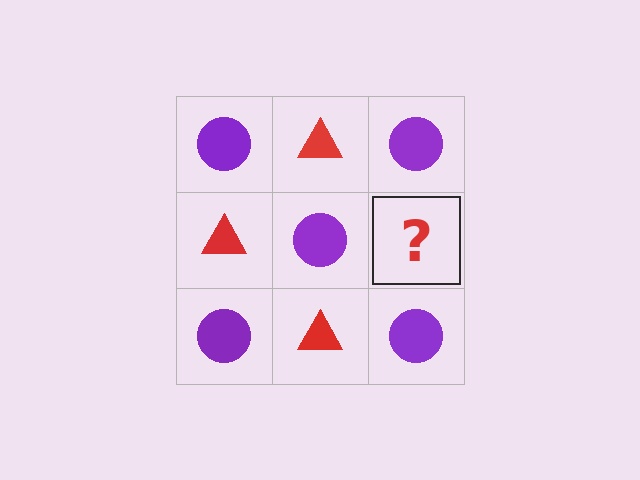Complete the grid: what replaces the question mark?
The question mark should be replaced with a red triangle.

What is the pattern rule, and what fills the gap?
The rule is that it alternates purple circle and red triangle in a checkerboard pattern. The gap should be filled with a red triangle.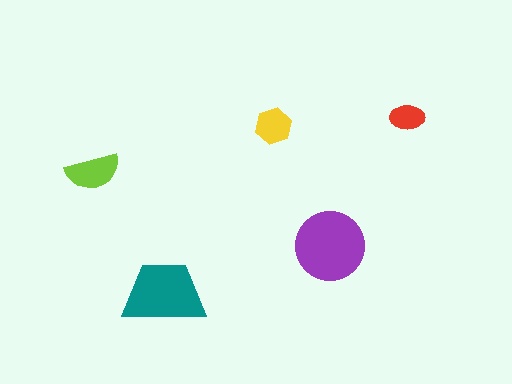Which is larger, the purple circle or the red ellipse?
The purple circle.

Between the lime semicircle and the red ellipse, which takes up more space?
The lime semicircle.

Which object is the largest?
The purple circle.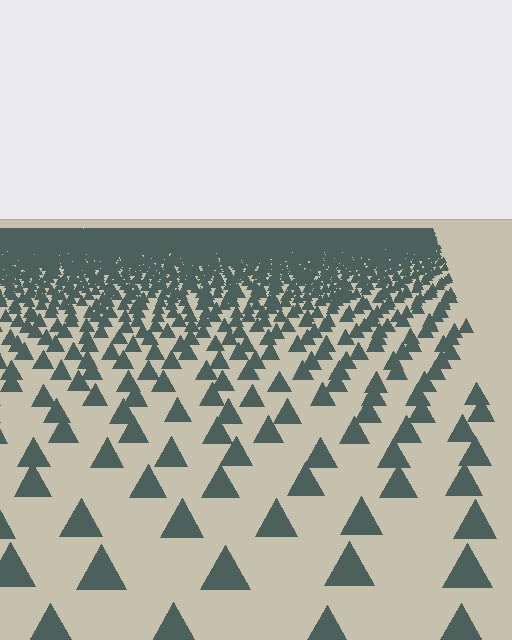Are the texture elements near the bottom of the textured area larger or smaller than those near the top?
Larger. Near the bottom, elements are closer to the viewer and appear at a bigger on-screen size.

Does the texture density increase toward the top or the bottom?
Density increases toward the top.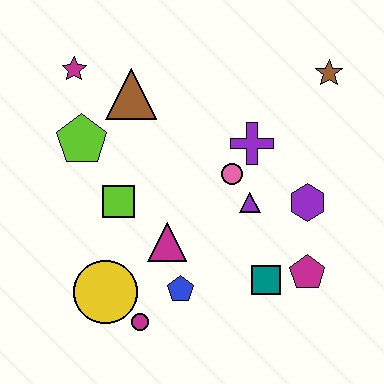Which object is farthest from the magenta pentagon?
The magenta star is farthest from the magenta pentagon.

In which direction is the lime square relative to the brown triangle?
The lime square is below the brown triangle.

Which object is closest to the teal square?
The magenta pentagon is closest to the teal square.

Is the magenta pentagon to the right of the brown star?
No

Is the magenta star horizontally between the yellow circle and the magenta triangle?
No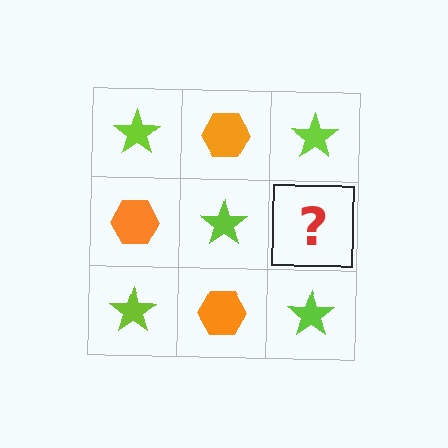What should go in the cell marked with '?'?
The missing cell should contain an orange hexagon.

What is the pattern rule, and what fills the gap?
The rule is that it alternates lime star and orange hexagon in a checkerboard pattern. The gap should be filled with an orange hexagon.